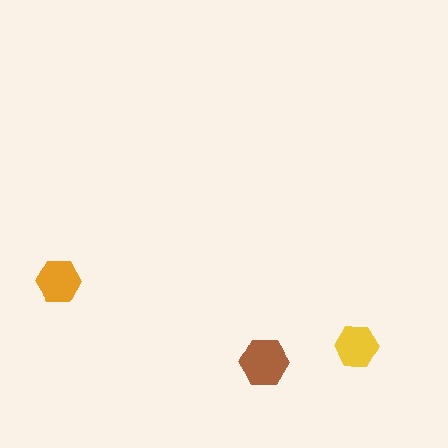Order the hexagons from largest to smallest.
the brown one, the orange one, the yellow one.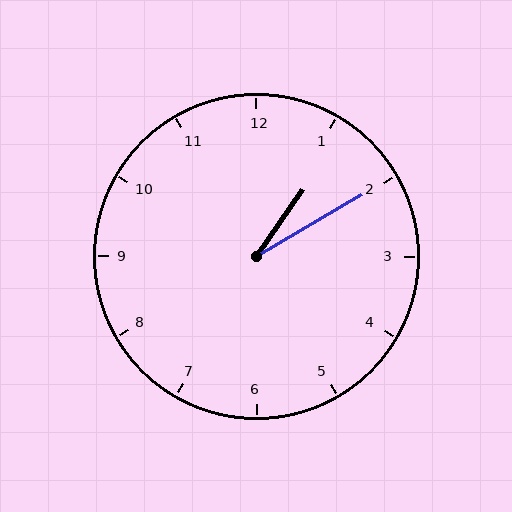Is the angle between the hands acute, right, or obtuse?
It is acute.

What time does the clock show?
1:10.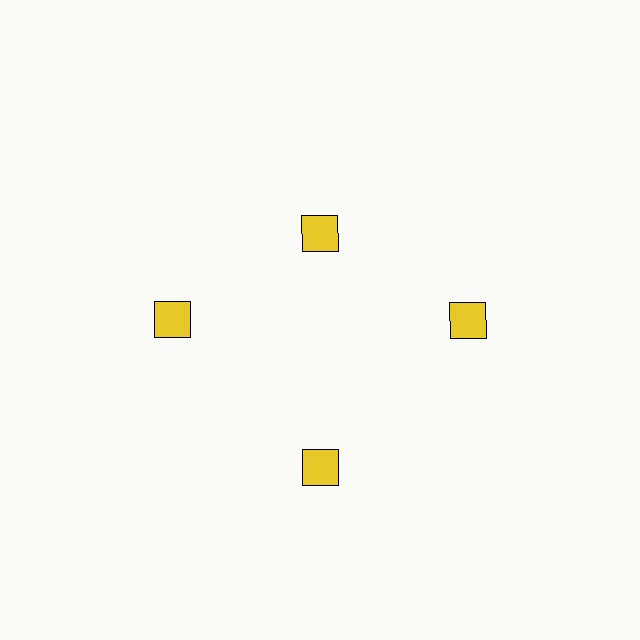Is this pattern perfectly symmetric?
No. The 4 yellow squares are arranged in a ring, but one element near the 12 o'clock position is pulled inward toward the center, breaking the 4-fold rotational symmetry.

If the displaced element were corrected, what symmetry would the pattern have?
It would have 4-fold rotational symmetry — the pattern would map onto itself every 90 degrees.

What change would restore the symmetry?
The symmetry would be restored by moving it outward, back onto the ring so that all 4 squares sit at equal angles and equal distance from the center.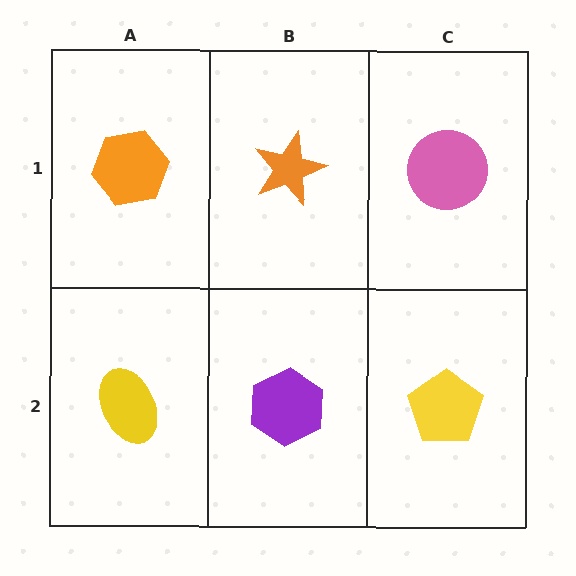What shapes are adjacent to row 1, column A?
A yellow ellipse (row 2, column A), an orange star (row 1, column B).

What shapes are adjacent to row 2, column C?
A pink circle (row 1, column C), a purple hexagon (row 2, column B).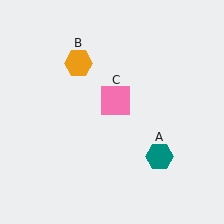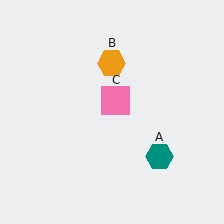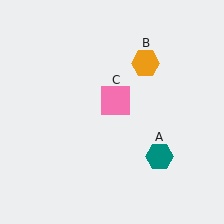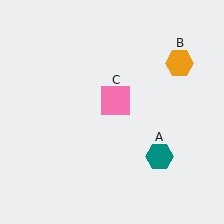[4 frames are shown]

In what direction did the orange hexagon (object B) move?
The orange hexagon (object B) moved right.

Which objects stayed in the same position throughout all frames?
Teal hexagon (object A) and pink square (object C) remained stationary.